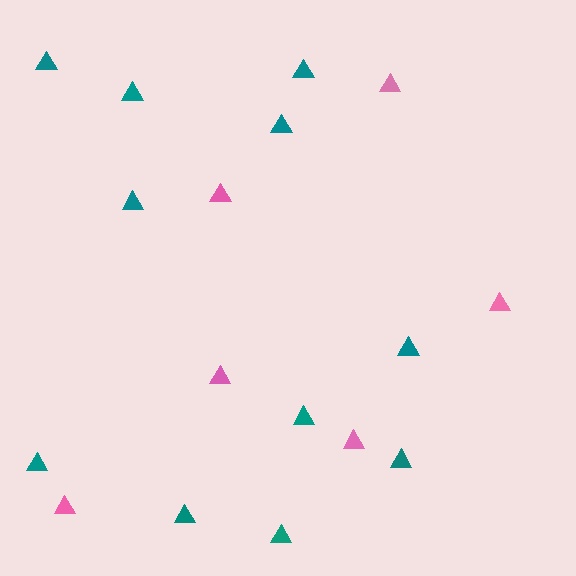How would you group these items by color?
There are 2 groups: one group of teal triangles (11) and one group of pink triangles (6).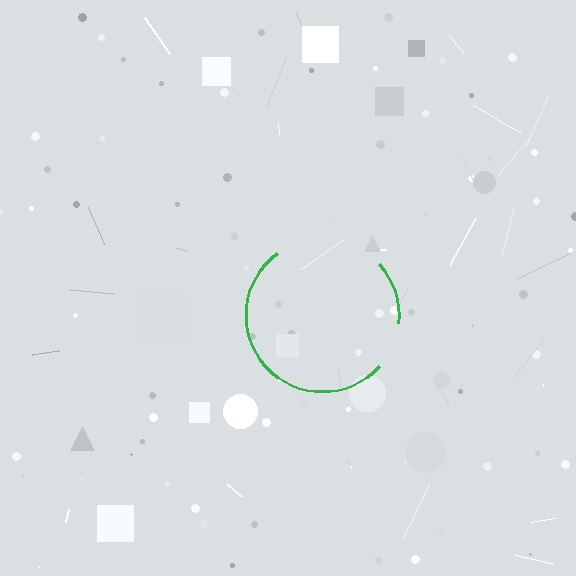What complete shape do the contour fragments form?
The contour fragments form a circle.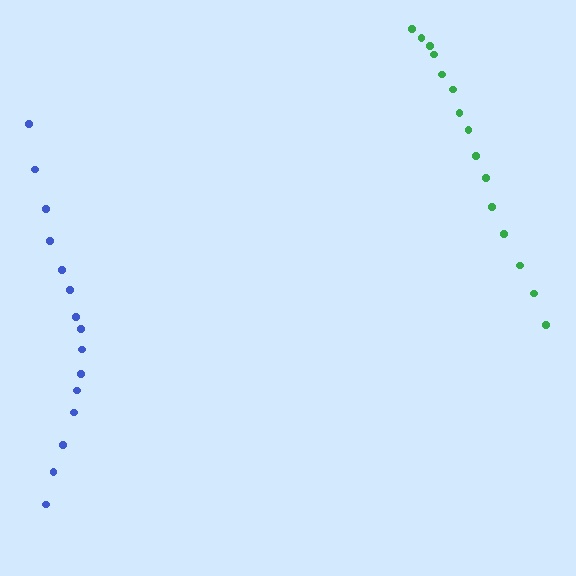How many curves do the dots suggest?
There are 2 distinct paths.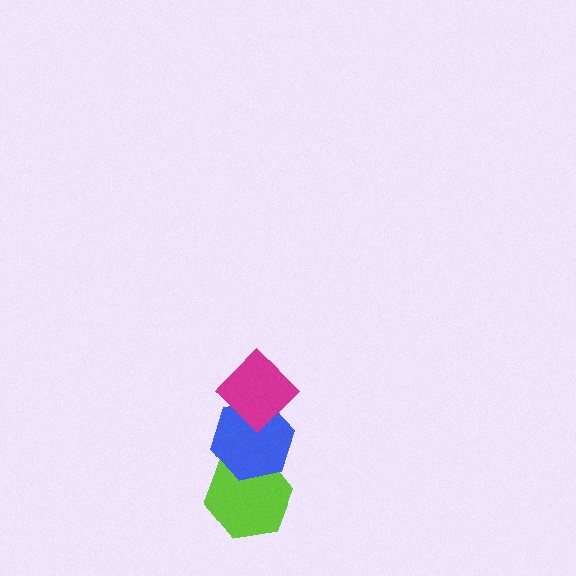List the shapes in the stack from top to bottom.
From top to bottom: the magenta diamond, the blue hexagon, the lime hexagon.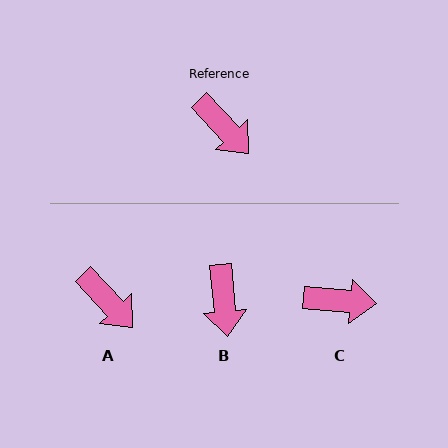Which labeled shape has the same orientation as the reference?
A.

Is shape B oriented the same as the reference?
No, it is off by about 38 degrees.